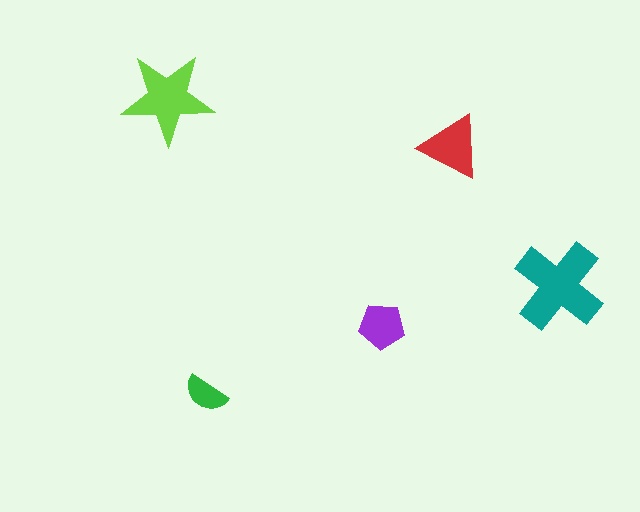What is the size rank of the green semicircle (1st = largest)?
5th.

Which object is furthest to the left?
The lime star is leftmost.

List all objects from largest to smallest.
The teal cross, the lime star, the red triangle, the purple pentagon, the green semicircle.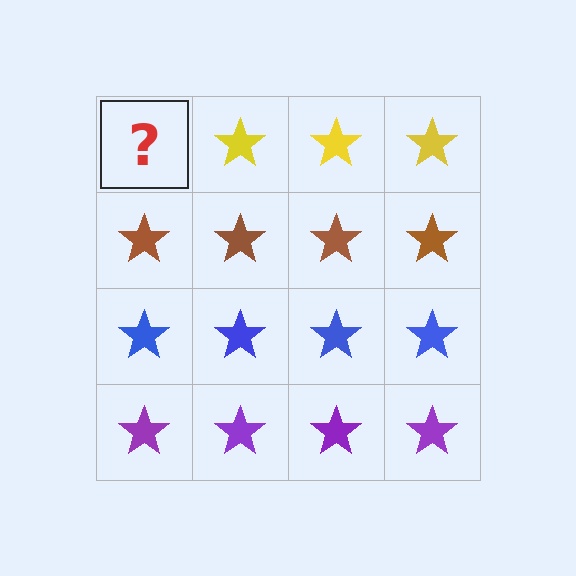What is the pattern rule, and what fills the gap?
The rule is that each row has a consistent color. The gap should be filled with a yellow star.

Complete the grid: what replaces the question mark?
The question mark should be replaced with a yellow star.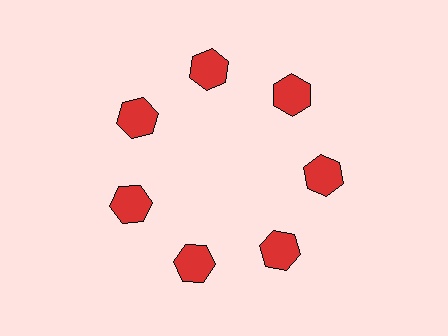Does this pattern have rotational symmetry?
Yes, this pattern has 7-fold rotational symmetry. It looks the same after rotating 51 degrees around the center.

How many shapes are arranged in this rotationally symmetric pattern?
There are 7 shapes, arranged in 7 groups of 1.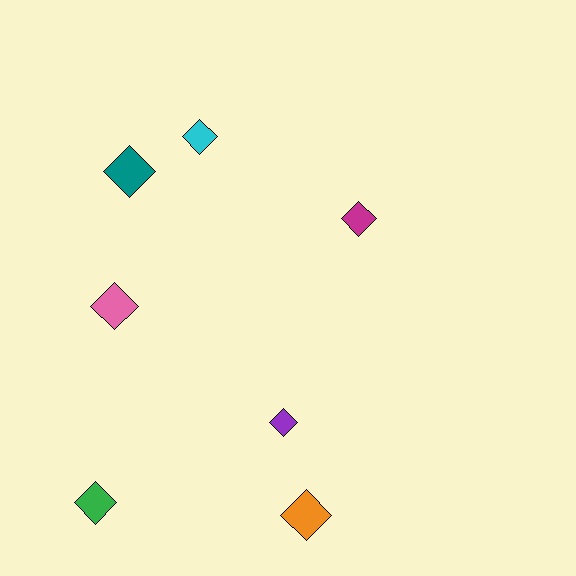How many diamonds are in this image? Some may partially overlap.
There are 7 diamonds.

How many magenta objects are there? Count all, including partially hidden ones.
There is 1 magenta object.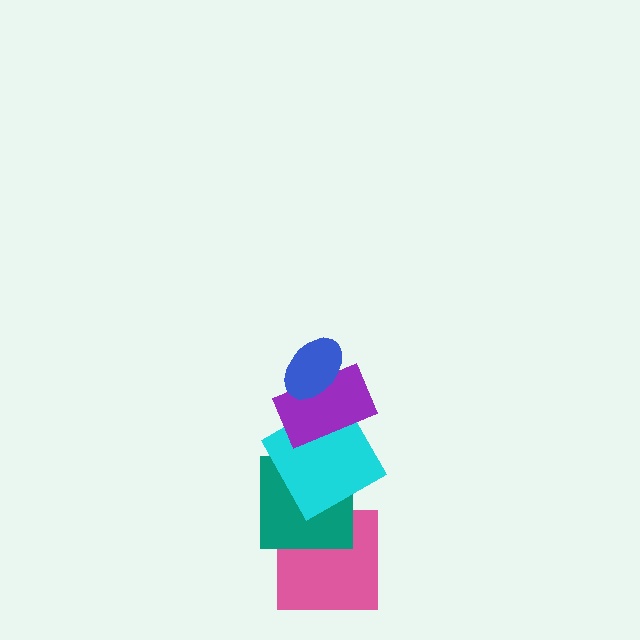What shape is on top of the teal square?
The cyan square is on top of the teal square.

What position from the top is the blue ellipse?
The blue ellipse is 1st from the top.